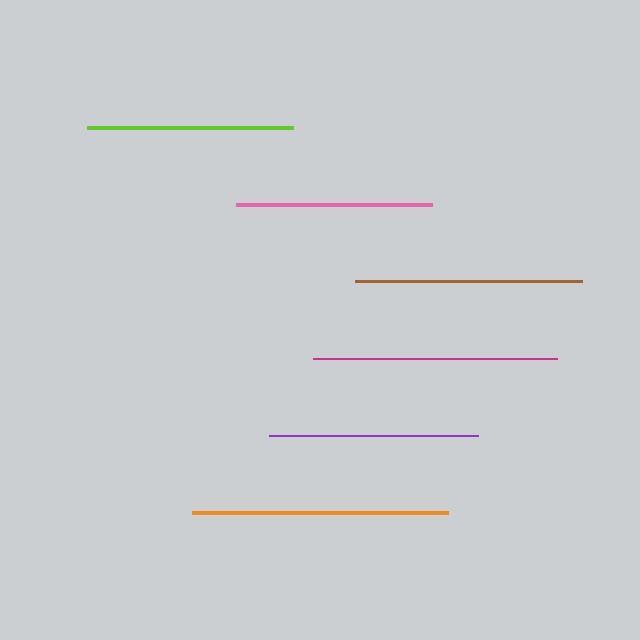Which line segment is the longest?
The orange line is the longest at approximately 257 pixels.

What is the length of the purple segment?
The purple segment is approximately 208 pixels long.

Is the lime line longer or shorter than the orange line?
The orange line is longer than the lime line.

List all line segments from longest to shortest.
From longest to shortest: orange, magenta, brown, purple, lime, pink.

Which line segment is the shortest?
The pink line is the shortest at approximately 197 pixels.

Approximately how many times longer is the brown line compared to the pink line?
The brown line is approximately 1.2 times the length of the pink line.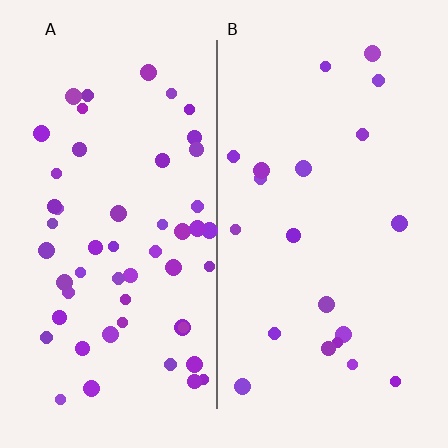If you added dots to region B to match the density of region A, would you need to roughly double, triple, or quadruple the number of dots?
Approximately triple.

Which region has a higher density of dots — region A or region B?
A (the left).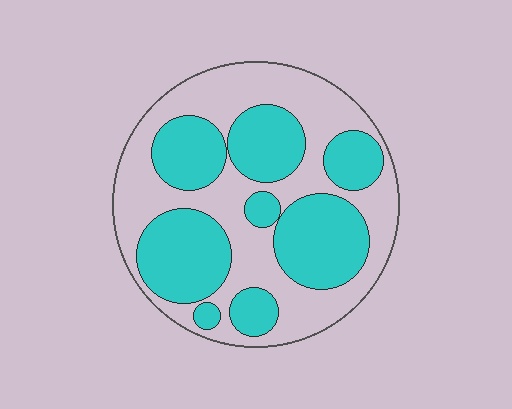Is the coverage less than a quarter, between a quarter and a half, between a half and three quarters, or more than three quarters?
Between a quarter and a half.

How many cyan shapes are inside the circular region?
8.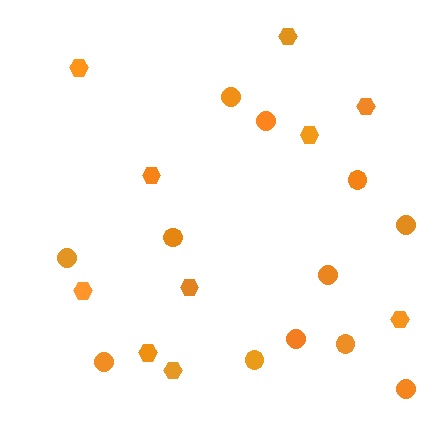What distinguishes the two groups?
There are 2 groups: one group of hexagons (10) and one group of circles (12).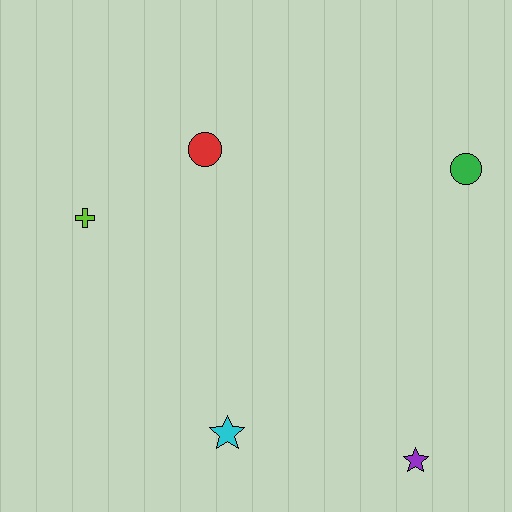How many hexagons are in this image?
There are no hexagons.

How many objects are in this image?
There are 5 objects.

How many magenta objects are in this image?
There are no magenta objects.